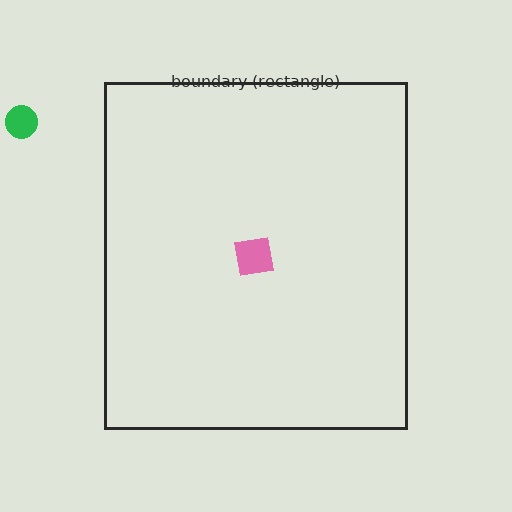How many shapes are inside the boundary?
1 inside, 1 outside.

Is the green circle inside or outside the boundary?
Outside.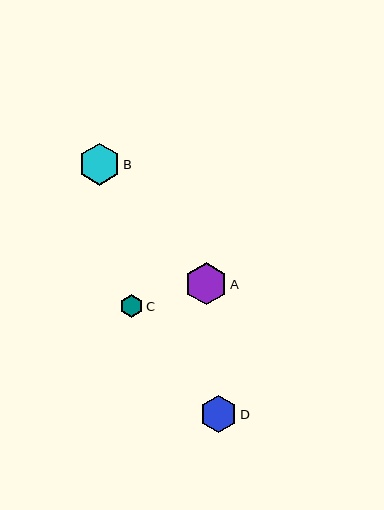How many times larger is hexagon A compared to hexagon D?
Hexagon A is approximately 1.1 times the size of hexagon D.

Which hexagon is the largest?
Hexagon A is the largest with a size of approximately 42 pixels.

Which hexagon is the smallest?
Hexagon C is the smallest with a size of approximately 23 pixels.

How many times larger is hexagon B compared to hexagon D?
Hexagon B is approximately 1.1 times the size of hexagon D.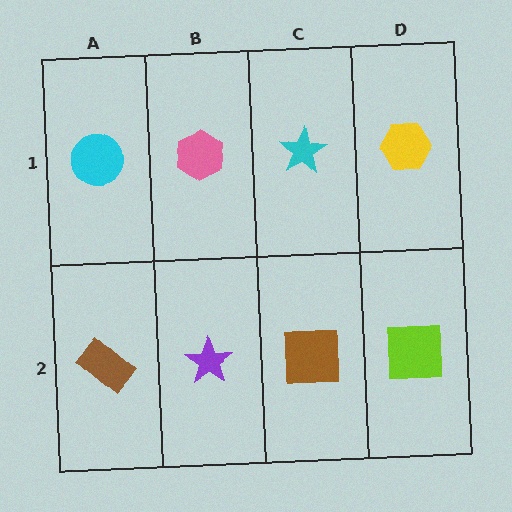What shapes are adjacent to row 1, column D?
A lime square (row 2, column D), a cyan star (row 1, column C).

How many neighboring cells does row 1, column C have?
3.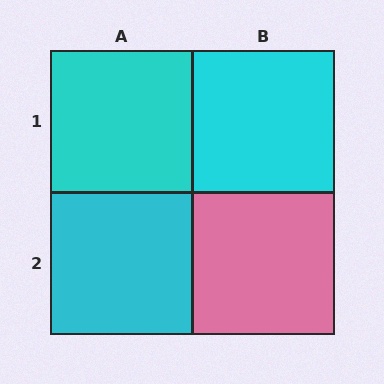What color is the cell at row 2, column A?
Cyan.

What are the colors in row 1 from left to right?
Cyan, cyan.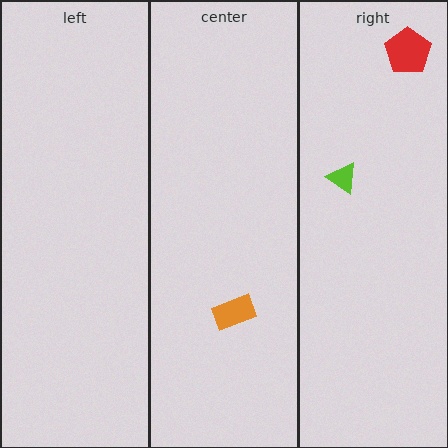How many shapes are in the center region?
1.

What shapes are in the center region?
The orange rectangle.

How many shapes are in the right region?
2.